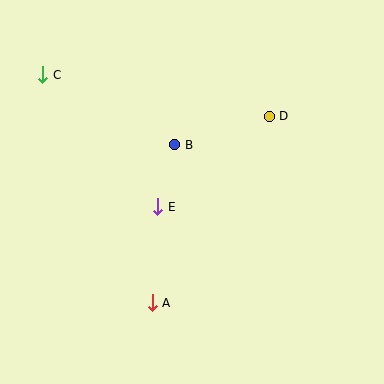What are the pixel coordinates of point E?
Point E is at (158, 207).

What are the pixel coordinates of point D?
Point D is at (269, 116).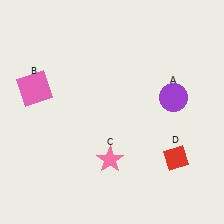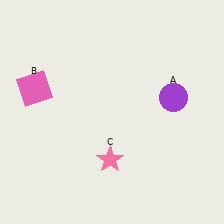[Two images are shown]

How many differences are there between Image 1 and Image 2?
There is 1 difference between the two images.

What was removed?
The red diamond (D) was removed in Image 2.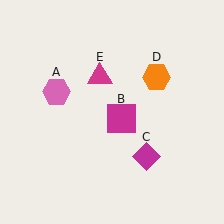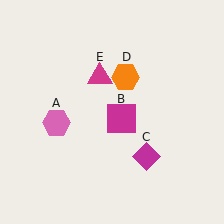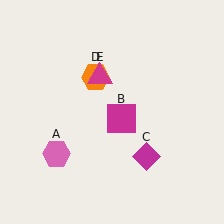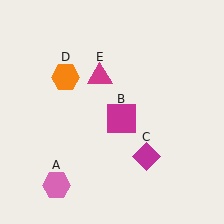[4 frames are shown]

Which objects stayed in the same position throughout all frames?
Magenta square (object B) and magenta diamond (object C) and magenta triangle (object E) remained stationary.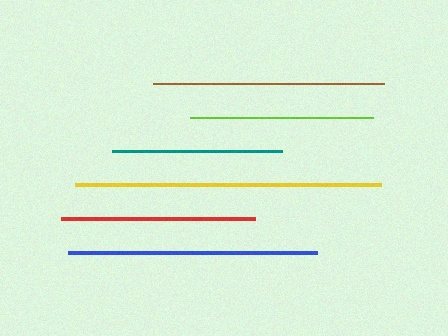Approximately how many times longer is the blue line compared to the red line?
The blue line is approximately 1.3 times the length of the red line.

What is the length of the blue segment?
The blue segment is approximately 249 pixels long.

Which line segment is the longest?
The yellow line is the longest at approximately 305 pixels.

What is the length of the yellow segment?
The yellow segment is approximately 305 pixels long.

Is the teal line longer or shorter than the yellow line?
The yellow line is longer than the teal line.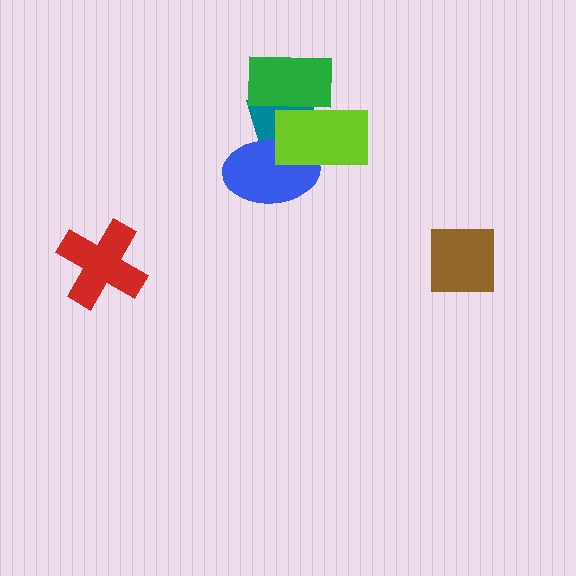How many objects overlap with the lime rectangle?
3 objects overlap with the lime rectangle.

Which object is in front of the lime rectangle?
The green rectangle is in front of the lime rectangle.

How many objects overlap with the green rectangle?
2 objects overlap with the green rectangle.